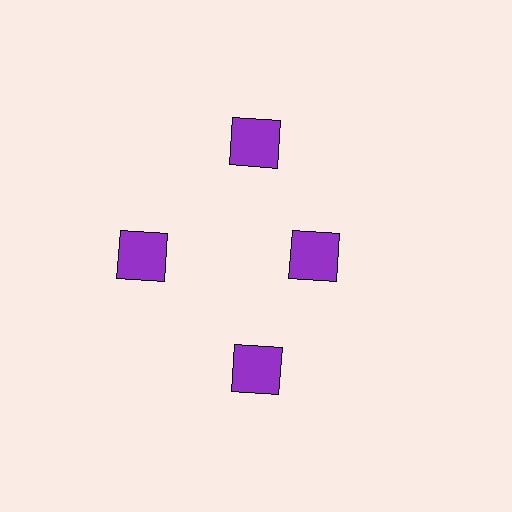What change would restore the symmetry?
The symmetry would be restored by moving it outward, back onto the ring so that all 4 squares sit at equal angles and equal distance from the center.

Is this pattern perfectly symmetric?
No. The 4 purple squares are arranged in a ring, but one element near the 3 o'clock position is pulled inward toward the center, breaking the 4-fold rotational symmetry.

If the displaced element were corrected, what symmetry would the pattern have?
It would have 4-fold rotational symmetry — the pattern would map onto itself every 90 degrees.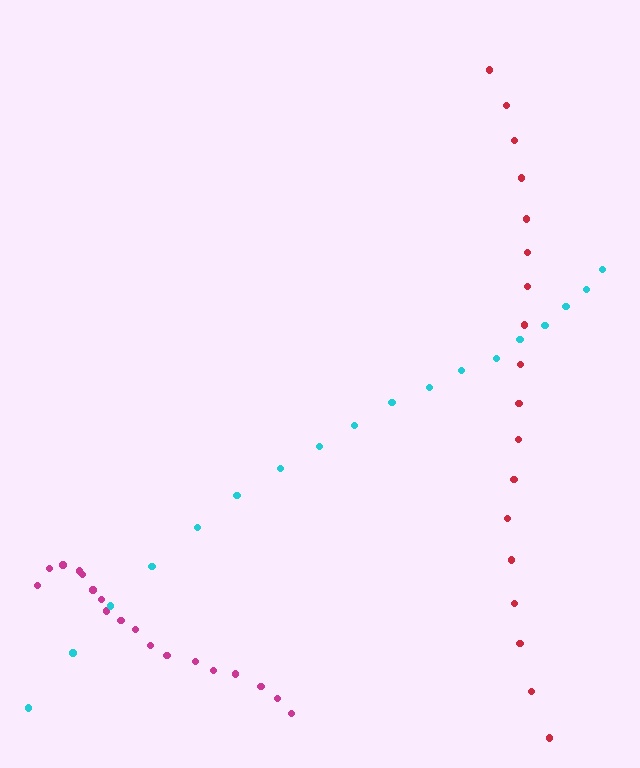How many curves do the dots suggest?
There are 3 distinct paths.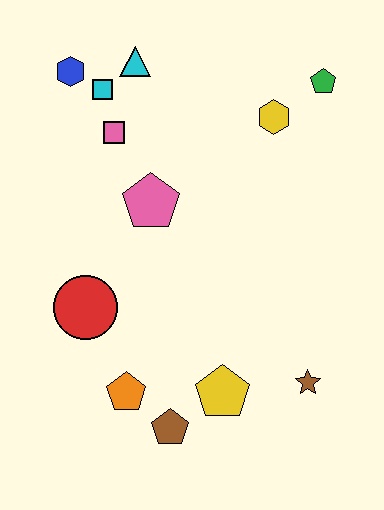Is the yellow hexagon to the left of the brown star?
Yes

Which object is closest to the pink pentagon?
The pink square is closest to the pink pentagon.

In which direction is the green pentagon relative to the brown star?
The green pentagon is above the brown star.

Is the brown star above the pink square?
No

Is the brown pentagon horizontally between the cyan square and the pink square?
No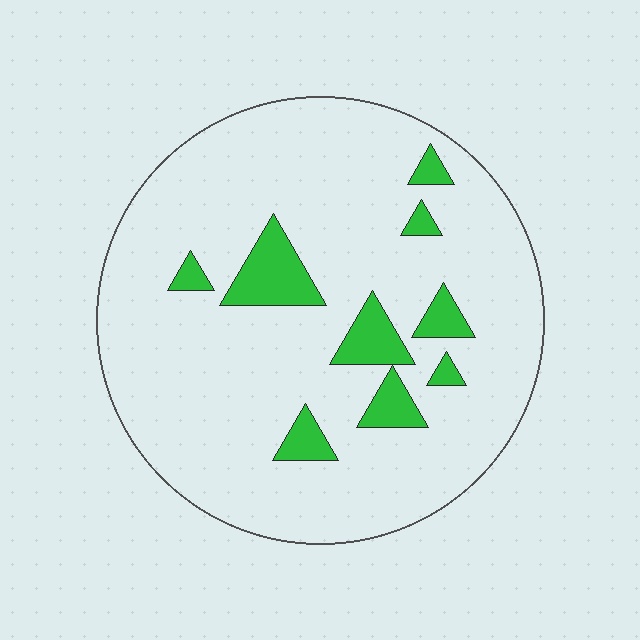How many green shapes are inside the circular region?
9.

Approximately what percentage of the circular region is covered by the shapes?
Approximately 10%.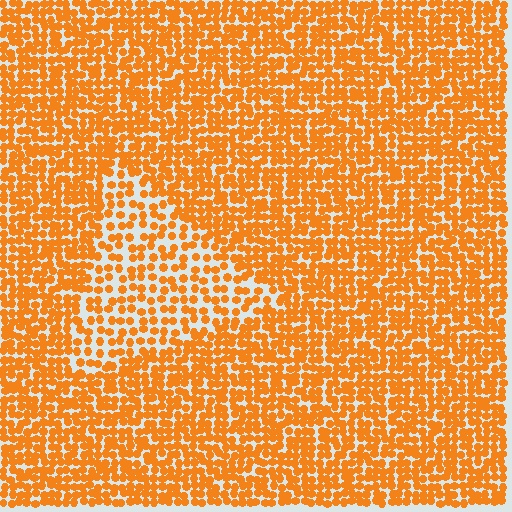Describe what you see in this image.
The image contains small orange elements arranged at two different densities. A triangle-shaped region is visible where the elements are less densely packed than the surrounding area.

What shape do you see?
I see a triangle.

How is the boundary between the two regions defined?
The boundary is defined by a change in element density (approximately 1.8x ratio). All elements are the same color, size, and shape.